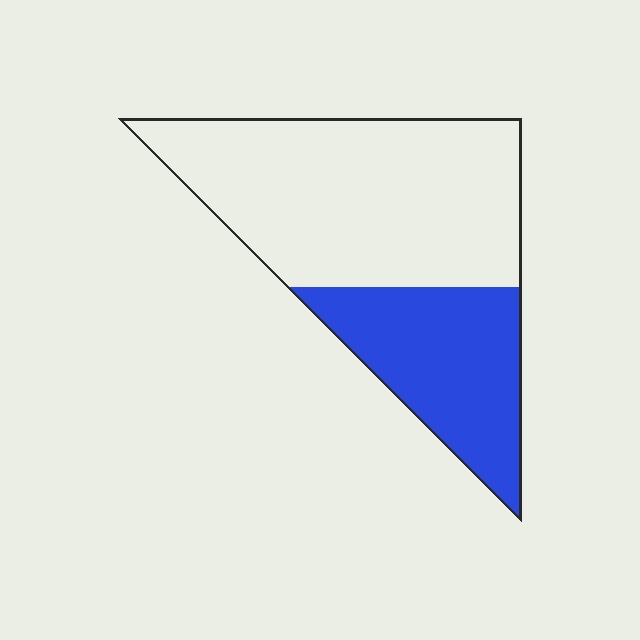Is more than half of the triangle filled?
No.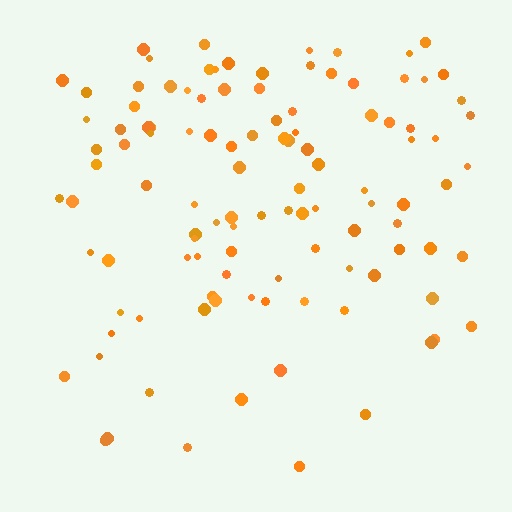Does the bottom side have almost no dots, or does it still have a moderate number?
Still a moderate number, just noticeably fewer than the top.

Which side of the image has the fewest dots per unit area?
The bottom.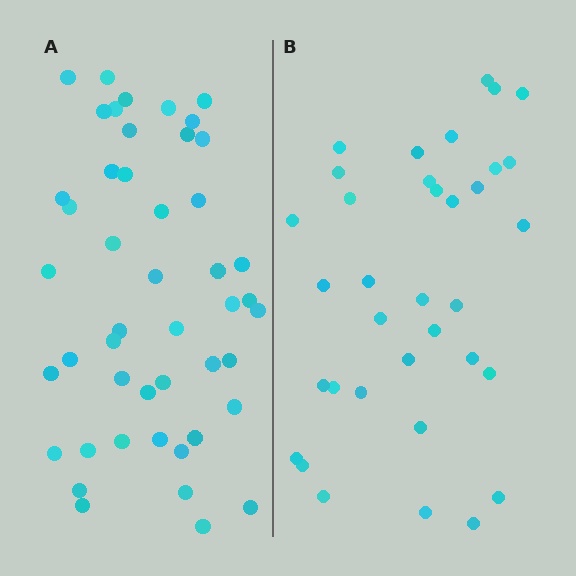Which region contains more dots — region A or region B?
Region A (the left region) has more dots.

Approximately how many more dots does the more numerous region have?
Region A has roughly 12 or so more dots than region B.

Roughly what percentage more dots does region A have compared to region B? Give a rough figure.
About 35% more.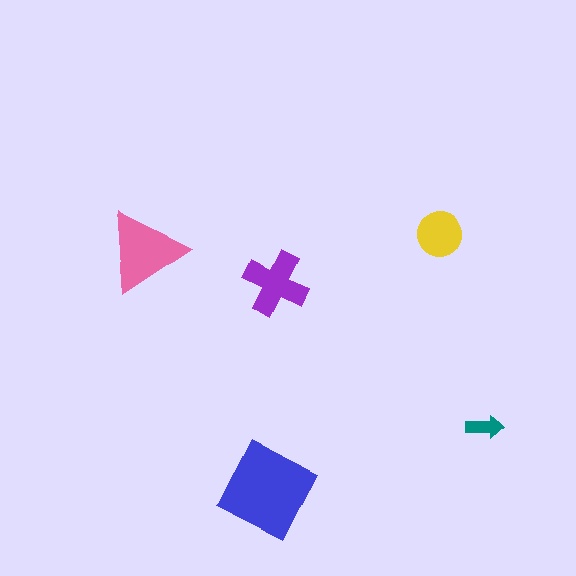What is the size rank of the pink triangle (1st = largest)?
2nd.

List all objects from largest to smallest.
The blue square, the pink triangle, the purple cross, the yellow circle, the teal arrow.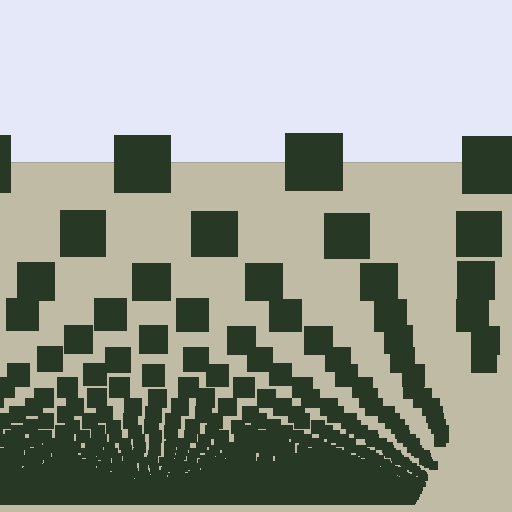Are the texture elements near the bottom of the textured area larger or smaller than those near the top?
Smaller. The gradient is inverted — elements near the bottom are smaller and denser.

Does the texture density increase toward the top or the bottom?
Density increases toward the bottom.